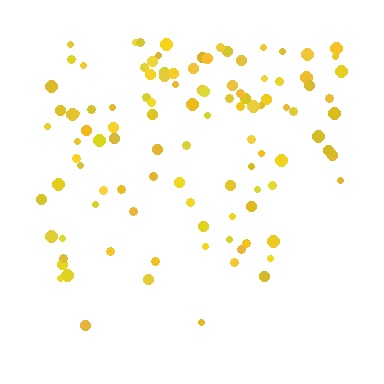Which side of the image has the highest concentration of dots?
The top.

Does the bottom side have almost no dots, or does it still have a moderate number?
Still a moderate number, just noticeably fewer than the top.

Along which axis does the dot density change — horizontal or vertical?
Vertical.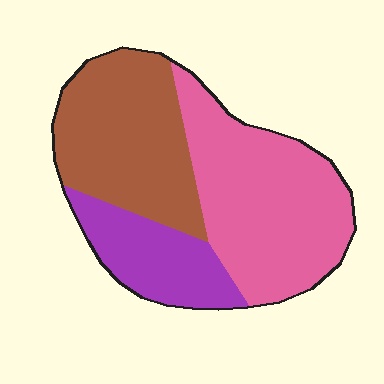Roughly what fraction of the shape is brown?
Brown covers about 35% of the shape.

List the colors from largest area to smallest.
From largest to smallest: pink, brown, purple.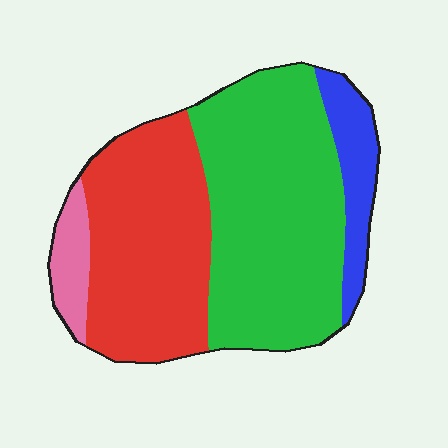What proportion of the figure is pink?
Pink covers 6% of the figure.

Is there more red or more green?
Green.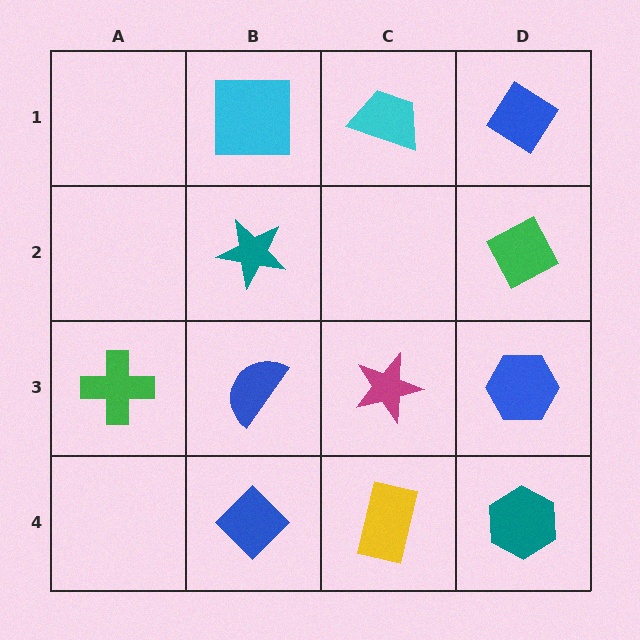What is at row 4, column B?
A blue diamond.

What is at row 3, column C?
A magenta star.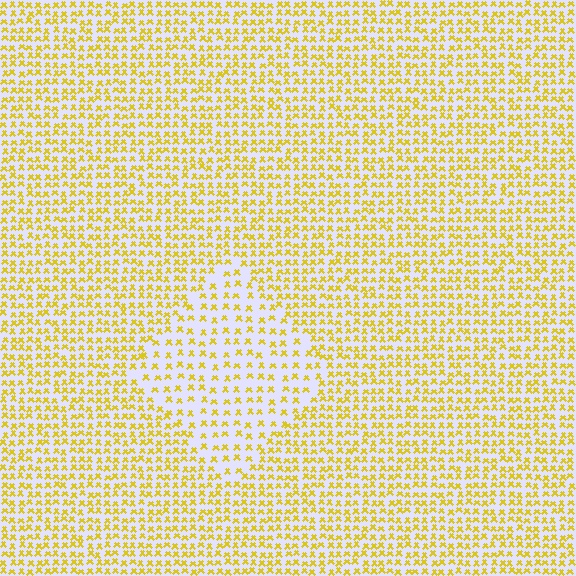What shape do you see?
I see a diamond.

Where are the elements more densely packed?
The elements are more densely packed outside the diamond boundary.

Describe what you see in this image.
The image contains small yellow elements arranged at two different densities. A diamond-shaped region is visible where the elements are less densely packed than the surrounding area.